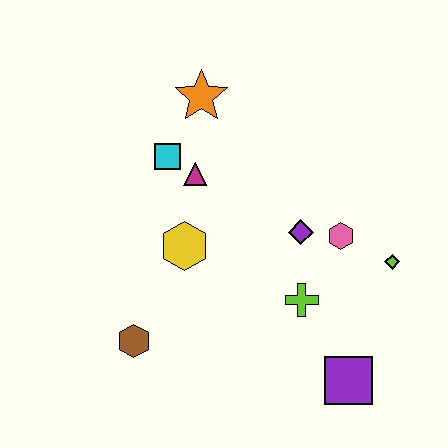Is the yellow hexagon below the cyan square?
Yes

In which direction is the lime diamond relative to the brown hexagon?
The lime diamond is to the right of the brown hexagon.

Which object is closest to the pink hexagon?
The purple diamond is closest to the pink hexagon.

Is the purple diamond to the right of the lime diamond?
No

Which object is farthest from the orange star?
The purple square is farthest from the orange star.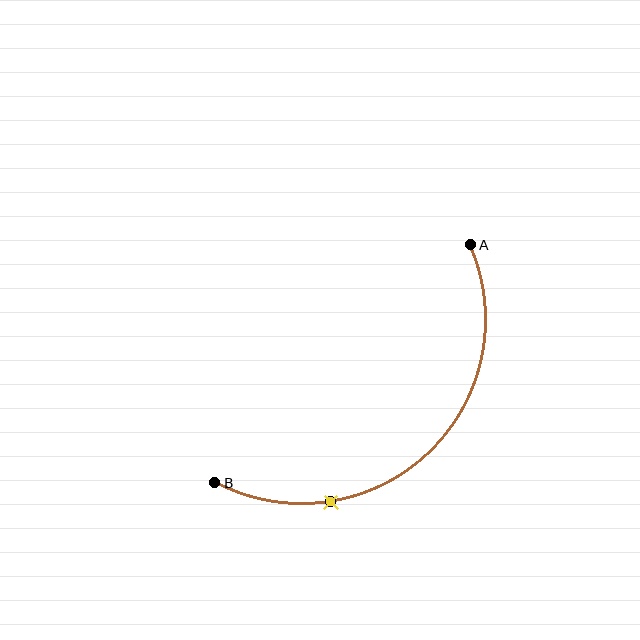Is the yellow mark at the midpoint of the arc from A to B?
No. The yellow mark lies on the arc but is closer to endpoint B. The arc midpoint would be at the point on the curve equidistant along the arc from both A and B.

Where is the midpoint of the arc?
The arc midpoint is the point on the curve farthest from the straight line joining A and B. It sits below and to the right of that line.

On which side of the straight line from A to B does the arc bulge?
The arc bulges below and to the right of the straight line connecting A and B.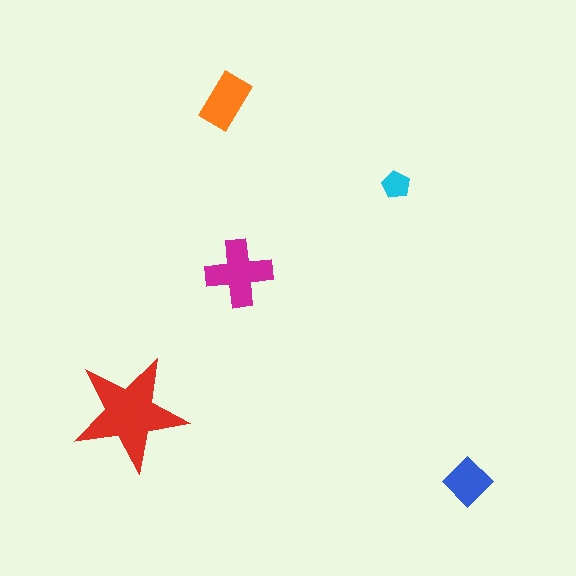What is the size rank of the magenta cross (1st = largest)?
2nd.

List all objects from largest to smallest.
The red star, the magenta cross, the orange rectangle, the blue diamond, the cyan pentagon.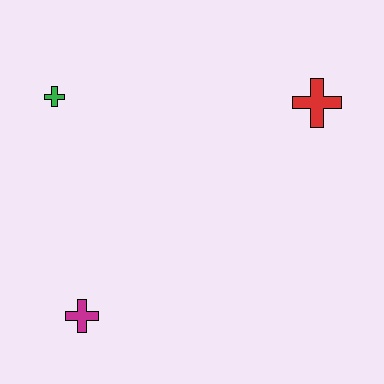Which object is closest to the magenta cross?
The green cross is closest to the magenta cross.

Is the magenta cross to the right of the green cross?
Yes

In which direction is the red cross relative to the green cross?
The red cross is to the right of the green cross.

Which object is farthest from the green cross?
The red cross is farthest from the green cross.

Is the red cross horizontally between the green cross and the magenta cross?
No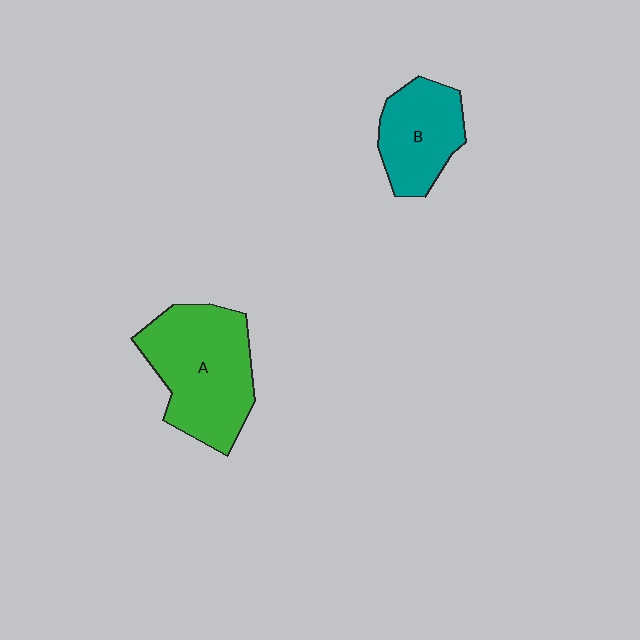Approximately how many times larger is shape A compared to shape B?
Approximately 1.6 times.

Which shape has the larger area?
Shape A (green).